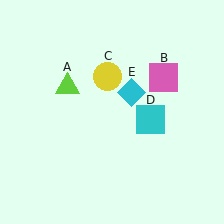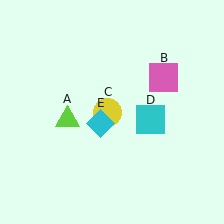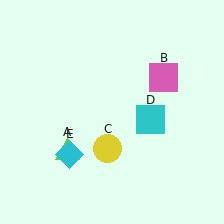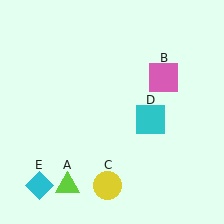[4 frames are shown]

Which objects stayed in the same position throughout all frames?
Pink square (object B) and cyan square (object D) remained stationary.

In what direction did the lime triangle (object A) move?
The lime triangle (object A) moved down.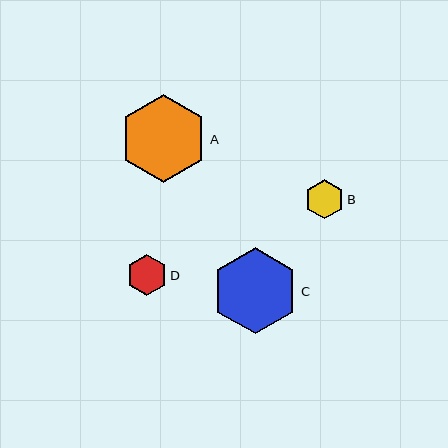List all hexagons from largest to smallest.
From largest to smallest: A, C, D, B.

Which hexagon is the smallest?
Hexagon B is the smallest with a size of approximately 39 pixels.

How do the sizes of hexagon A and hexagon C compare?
Hexagon A and hexagon C are approximately the same size.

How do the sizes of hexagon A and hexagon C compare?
Hexagon A and hexagon C are approximately the same size.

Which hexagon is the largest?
Hexagon A is the largest with a size of approximately 87 pixels.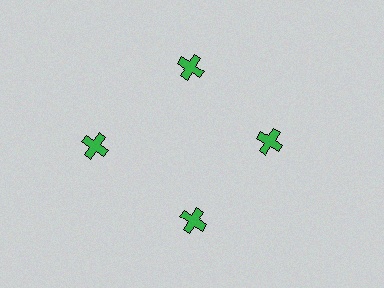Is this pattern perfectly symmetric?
No. The 4 green crosses are arranged in a ring, but one element near the 9 o'clock position is pushed outward from the center, breaking the 4-fold rotational symmetry.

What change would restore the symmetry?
The symmetry would be restored by moving it inward, back onto the ring so that all 4 crosses sit at equal angles and equal distance from the center.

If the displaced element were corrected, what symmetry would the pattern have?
It would have 4-fold rotational symmetry — the pattern would map onto itself every 90 degrees.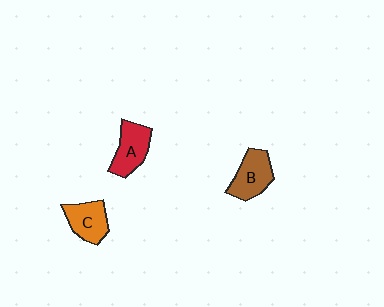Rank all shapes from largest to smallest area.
From largest to smallest: B (brown), A (red), C (orange).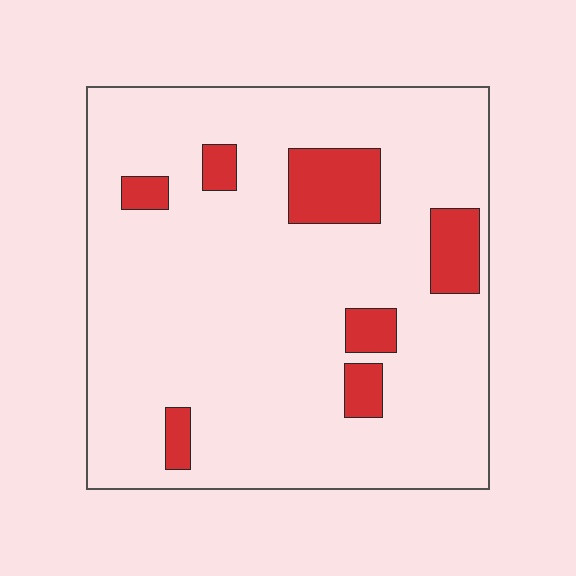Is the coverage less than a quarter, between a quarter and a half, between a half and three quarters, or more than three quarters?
Less than a quarter.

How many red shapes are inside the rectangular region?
7.